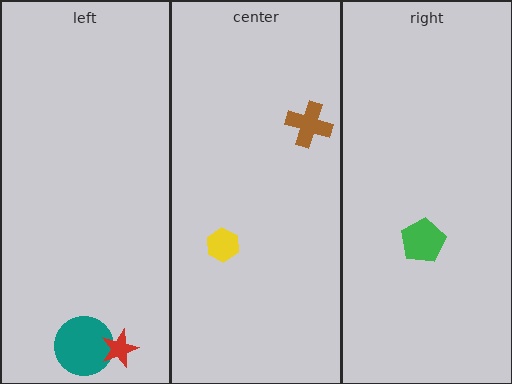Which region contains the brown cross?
The center region.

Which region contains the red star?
The left region.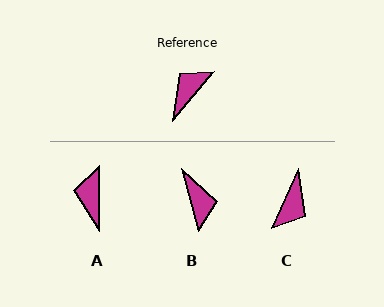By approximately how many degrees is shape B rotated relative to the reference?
Approximately 125 degrees clockwise.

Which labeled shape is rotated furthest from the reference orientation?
C, about 164 degrees away.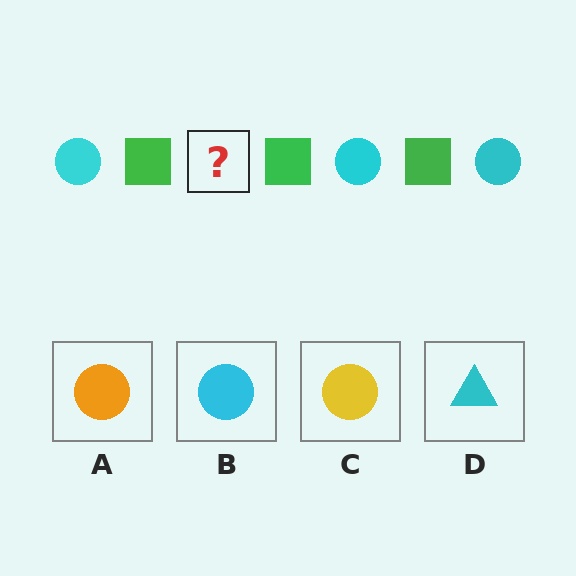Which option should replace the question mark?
Option B.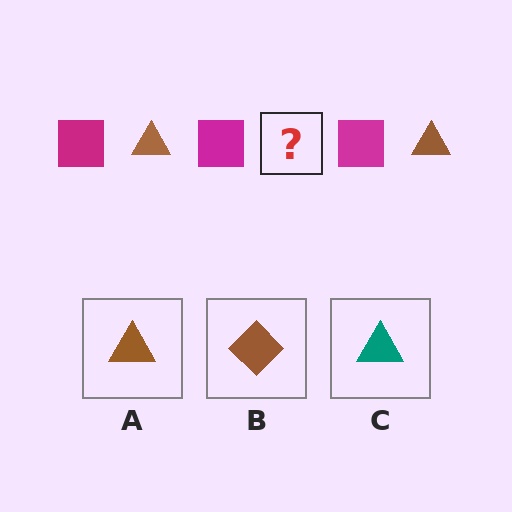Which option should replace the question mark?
Option A.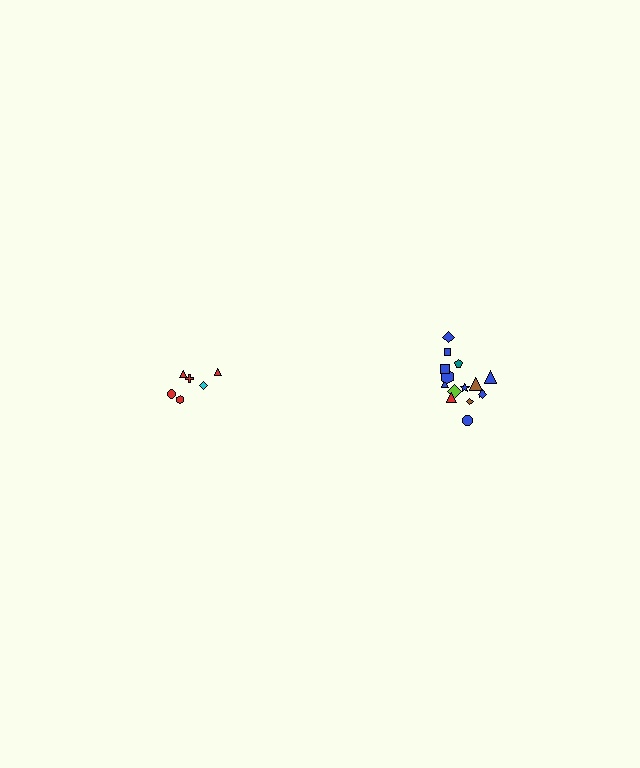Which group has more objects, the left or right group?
The right group.